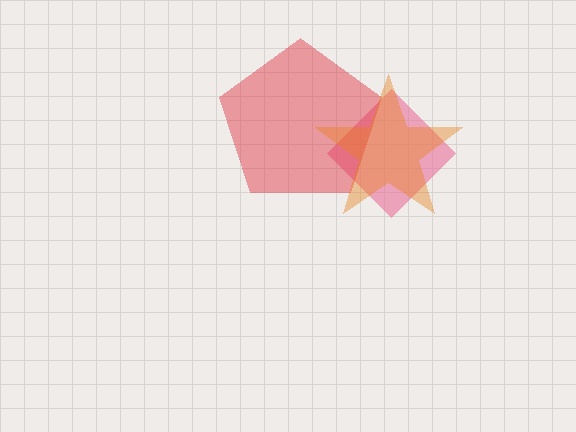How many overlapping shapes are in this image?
There are 3 overlapping shapes in the image.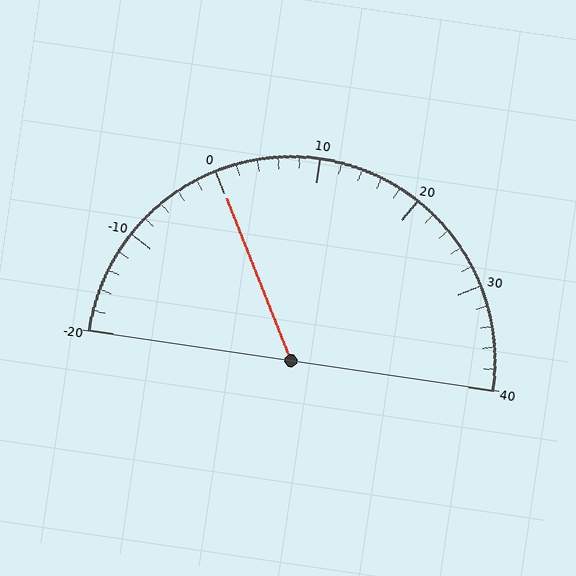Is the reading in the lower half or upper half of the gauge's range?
The reading is in the lower half of the range (-20 to 40).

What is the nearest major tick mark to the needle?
The nearest major tick mark is 0.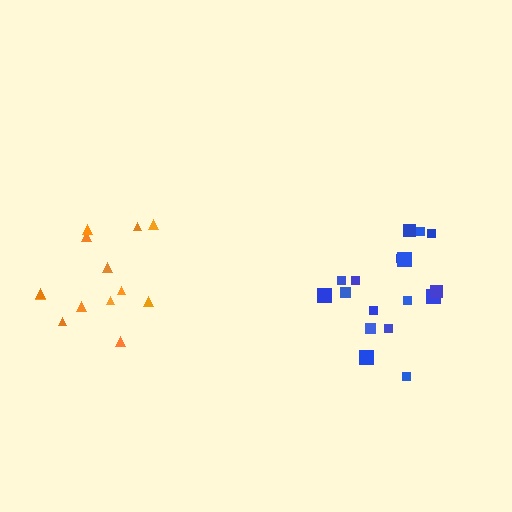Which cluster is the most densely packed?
Blue.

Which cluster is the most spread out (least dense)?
Orange.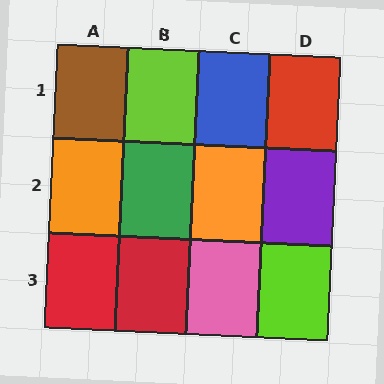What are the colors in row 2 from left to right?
Orange, green, orange, purple.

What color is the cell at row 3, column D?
Lime.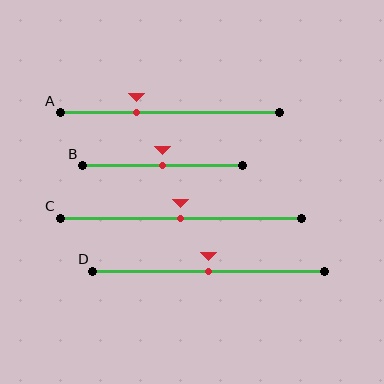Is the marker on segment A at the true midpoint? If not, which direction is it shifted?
No, the marker on segment A is shifted to the left by about 15% of the segment length.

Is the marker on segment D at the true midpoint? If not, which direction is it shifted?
Yes, the marker on segment D is at the true midpoint.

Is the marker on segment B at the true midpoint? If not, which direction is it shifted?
Yes, the marker on segment B is at the true midpoint.